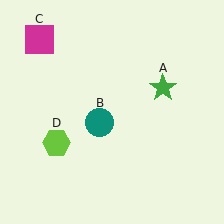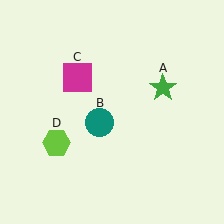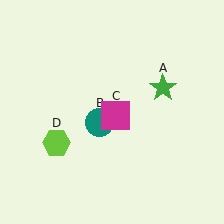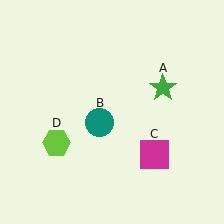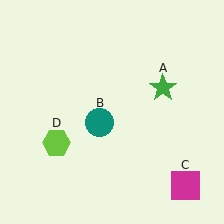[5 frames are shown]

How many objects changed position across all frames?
1 object changed position: magenta square (object C).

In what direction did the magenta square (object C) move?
The magenta square (object C) moved down and to the right.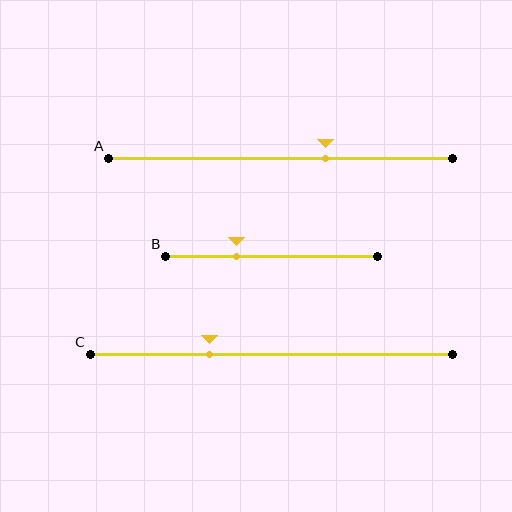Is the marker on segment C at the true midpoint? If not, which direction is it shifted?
No, the marker on segment C is shifted to the left by about 17% of the segment length.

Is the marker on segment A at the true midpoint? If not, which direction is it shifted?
No, the marker on segment A is shifted to the right by about 13% of the segment length.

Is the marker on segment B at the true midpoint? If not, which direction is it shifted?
No, the marker on segment B is shifted to the left by about 17% of the segment length.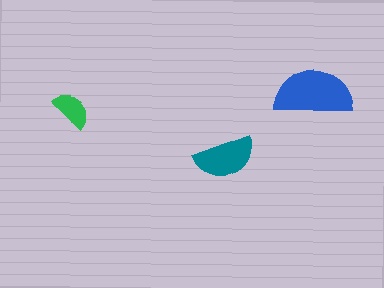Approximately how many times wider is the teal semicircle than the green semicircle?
About 1.5 times wider.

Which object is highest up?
The blue semicircle is topmost.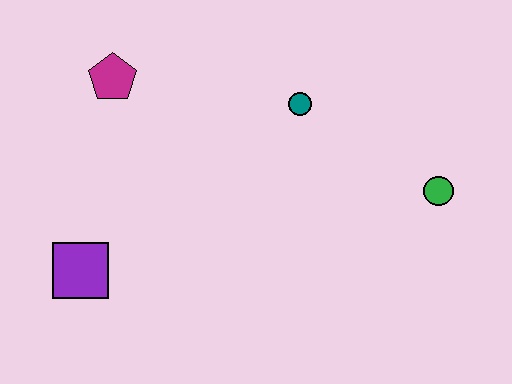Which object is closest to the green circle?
The teal circle is closest to the green circle.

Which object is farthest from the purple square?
The green circle is farthest from the purple square.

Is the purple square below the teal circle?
Yes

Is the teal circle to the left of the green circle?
Yes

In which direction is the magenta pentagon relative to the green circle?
The magenta pentagon is to the left of the green circle.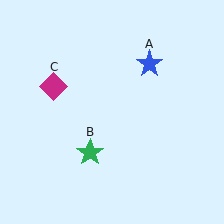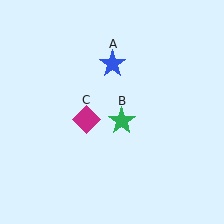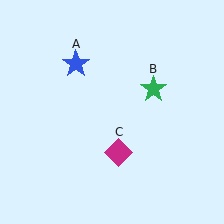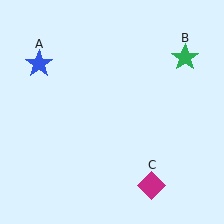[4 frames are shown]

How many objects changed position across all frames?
3 objects changed position: blue star (object A), green star (object B), magenta diamond (object C).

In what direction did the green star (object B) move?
The green star (object B) moved up and to the right.